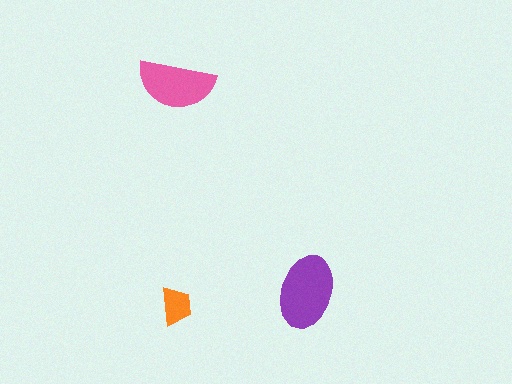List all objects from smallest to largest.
The orange trapezoid, the pink semicircle, the purple ellipse.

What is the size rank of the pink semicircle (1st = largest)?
2nd.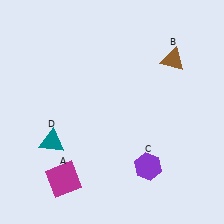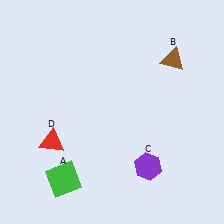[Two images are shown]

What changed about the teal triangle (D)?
In Image 1, D is teal. In Image 2, it changed to red.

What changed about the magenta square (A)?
In Image 1, A is magenta. In Image 2, it changed to green.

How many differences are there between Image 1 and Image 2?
There are 2 differences between the two images.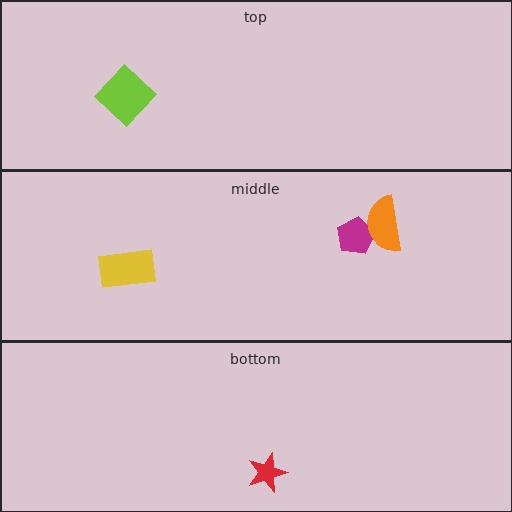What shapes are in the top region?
The lime diamond.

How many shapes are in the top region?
1.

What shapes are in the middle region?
The yellow rectangle, the magenta pentagon, the orange semicircle.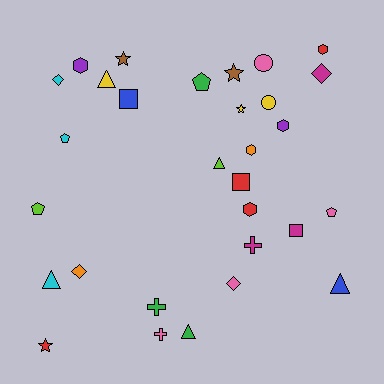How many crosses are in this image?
There are 3 crosses.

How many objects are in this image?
There are 30 objects.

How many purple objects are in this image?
There are 2 purple objects.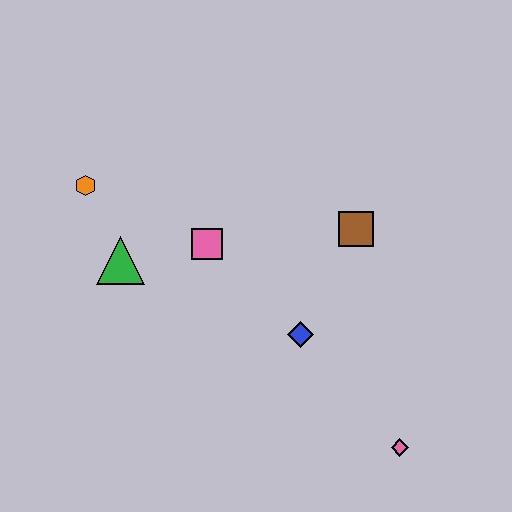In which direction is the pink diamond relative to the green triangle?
The pink diamond is to the right of the green triangle.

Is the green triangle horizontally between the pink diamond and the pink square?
No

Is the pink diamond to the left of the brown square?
No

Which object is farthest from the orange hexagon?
The pink diamond is farthest from the orange hexagon.